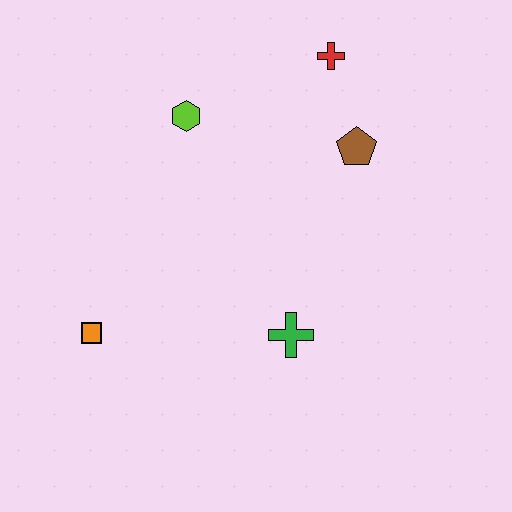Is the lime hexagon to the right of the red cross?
No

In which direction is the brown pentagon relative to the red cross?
The brown pentagon is below the red cross.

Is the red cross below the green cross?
No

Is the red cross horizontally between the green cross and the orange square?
No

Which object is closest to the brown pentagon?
The red cross is closest to the brown pentagon.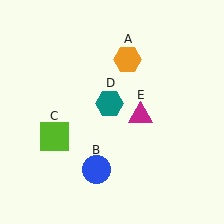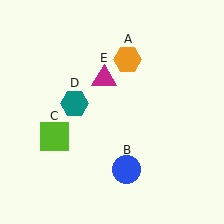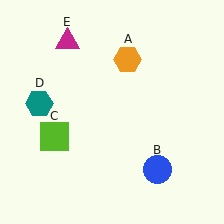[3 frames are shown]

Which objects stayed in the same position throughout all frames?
Orange hexagon (object A) and lime square (object C) remained stationary.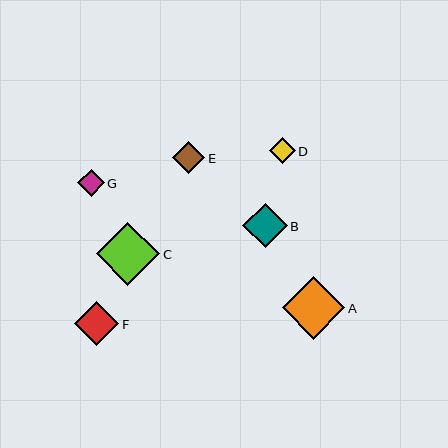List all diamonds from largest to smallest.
From largest to smallest: C, A, F, B, E, G, D.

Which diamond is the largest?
Diamond C is the largest with a size of approximately 64 pixels.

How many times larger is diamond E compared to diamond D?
Diamond E is approximately 1.2 times the size of diamond D.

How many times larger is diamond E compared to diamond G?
Diamond E is approximately 1.2 times the size of diamond G.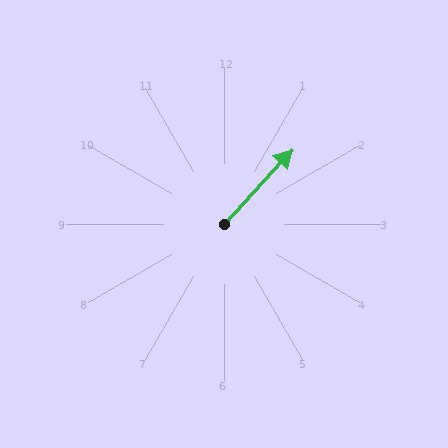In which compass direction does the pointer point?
Northeast.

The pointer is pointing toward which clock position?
Roughly 1 o'clock.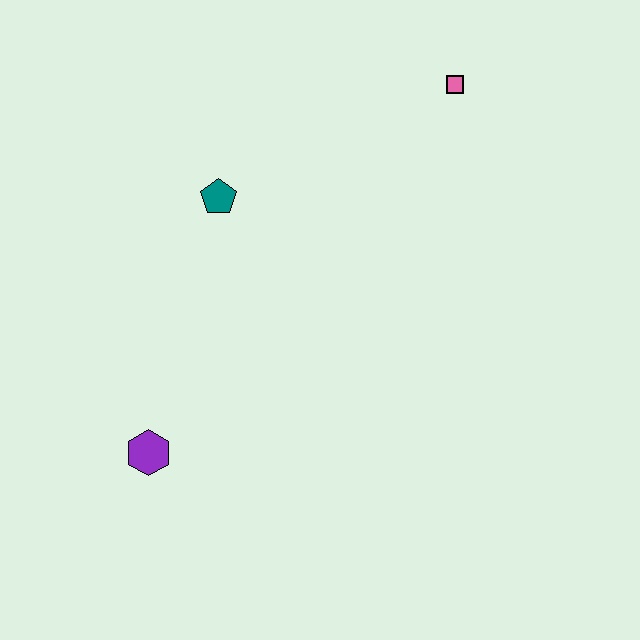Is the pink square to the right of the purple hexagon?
Yes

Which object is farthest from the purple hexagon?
The pink square is farthest from the purple hexagon.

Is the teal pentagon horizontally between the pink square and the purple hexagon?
Yes